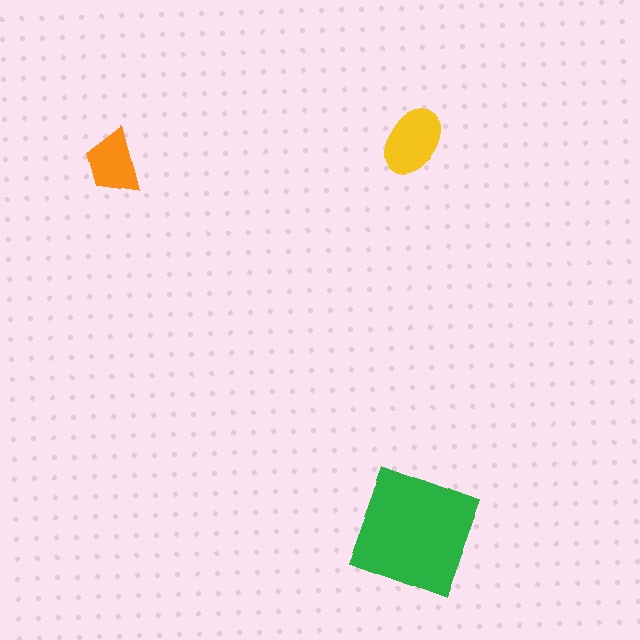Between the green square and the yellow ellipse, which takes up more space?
The green square.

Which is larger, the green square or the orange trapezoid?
The green square.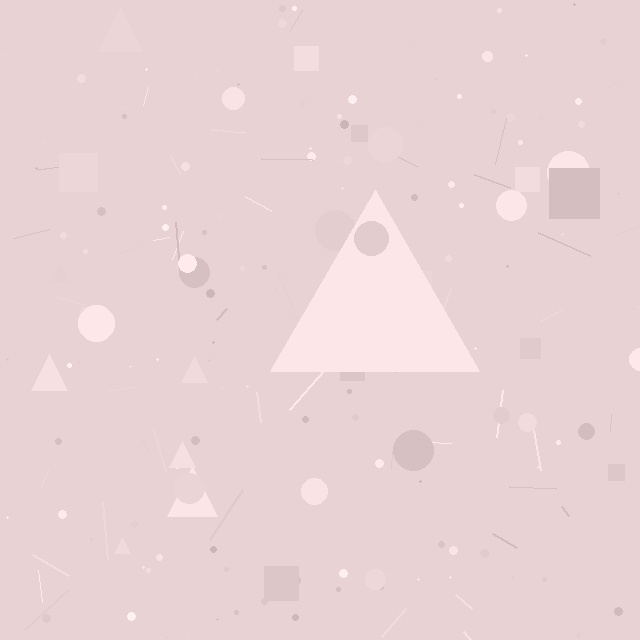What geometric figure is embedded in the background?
A triangle is embedded in the background.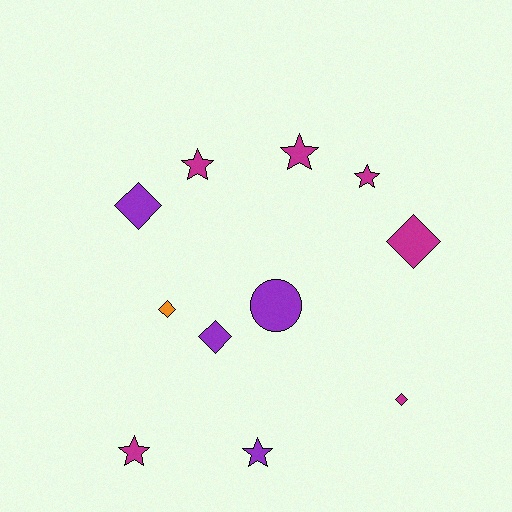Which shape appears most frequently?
Star, with 5 objects.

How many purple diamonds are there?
There are 2 purple diamonds.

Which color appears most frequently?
Magenta, with 6 objects.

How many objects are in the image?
There are 11 objects.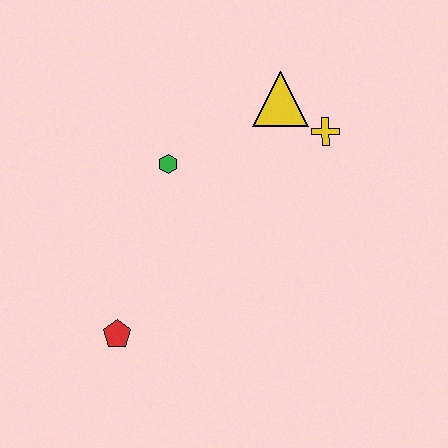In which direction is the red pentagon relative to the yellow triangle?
The red pentagon is below the yellow triangle.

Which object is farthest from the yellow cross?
The red pentagon is farthest from the yellow cross.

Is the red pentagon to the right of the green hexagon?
No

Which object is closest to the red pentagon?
The green hexagon is closest to the red pentagon.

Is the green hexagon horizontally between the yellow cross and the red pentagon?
Yes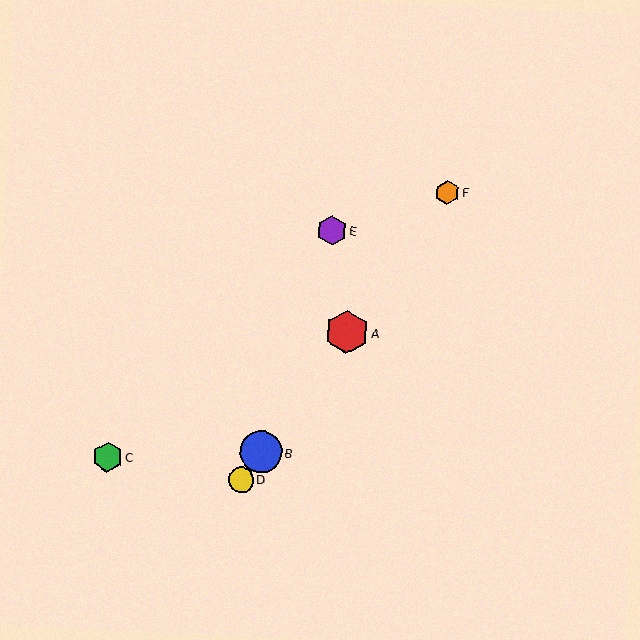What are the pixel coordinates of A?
Object A is at (347, 332).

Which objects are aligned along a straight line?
Objects A, B, D, F are aligned along a straight line.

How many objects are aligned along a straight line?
4 objects (A, B, D, F) are aligned along a straight line.